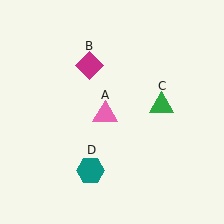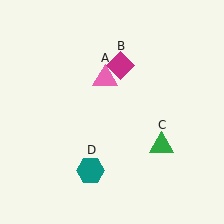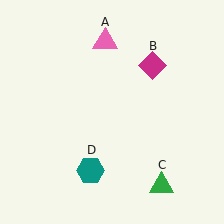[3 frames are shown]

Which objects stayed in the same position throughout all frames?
Teal hexagon (object D) remained stationary.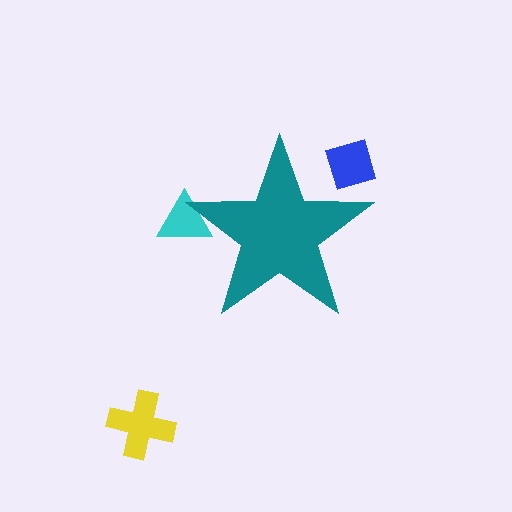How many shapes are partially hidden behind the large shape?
2 shapes are partially hidden.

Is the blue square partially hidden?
Yes, the blue square is partially hidden behind the teal star.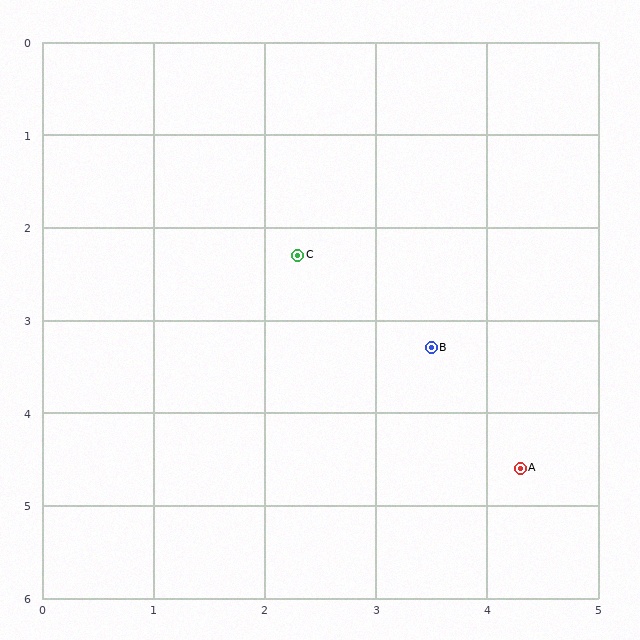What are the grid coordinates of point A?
Point A is at approximately (4.3, 4.6).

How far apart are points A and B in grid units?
Points A and B are about 1.5 grid units apart.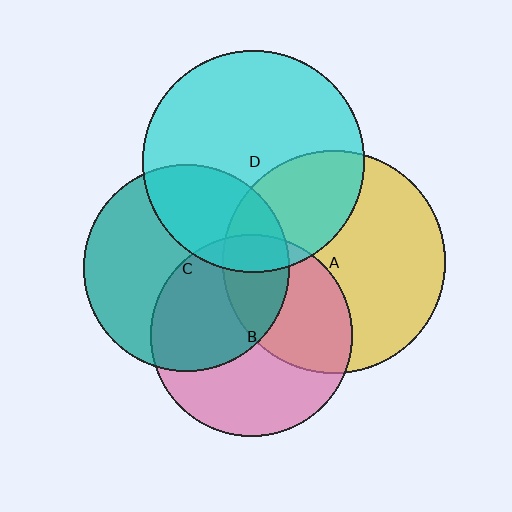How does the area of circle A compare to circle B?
Approximately 1.2 times.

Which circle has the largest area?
Circle A (yellow).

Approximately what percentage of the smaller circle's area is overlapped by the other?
Approximately 30%.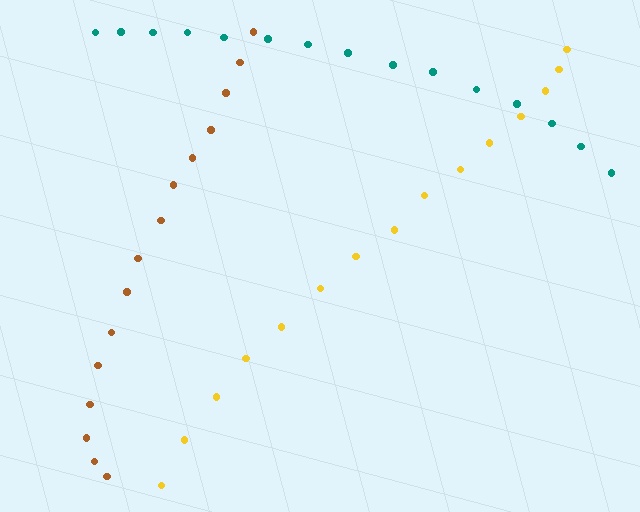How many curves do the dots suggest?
There are 3 distinct paths.